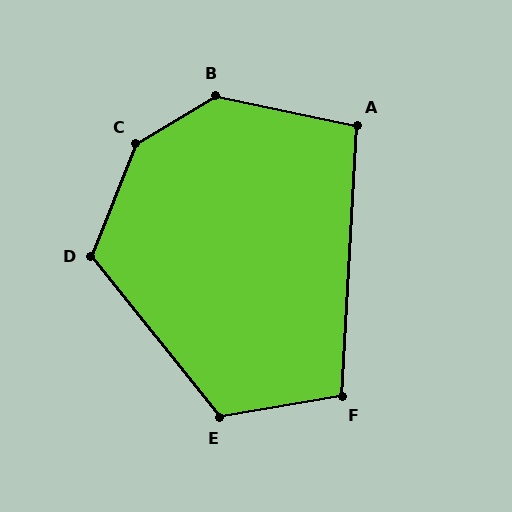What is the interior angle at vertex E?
Approximately 119 degrees (obtuse).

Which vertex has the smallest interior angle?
A, at approximately 99 degrees.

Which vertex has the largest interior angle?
C, at approximately 142 degrees.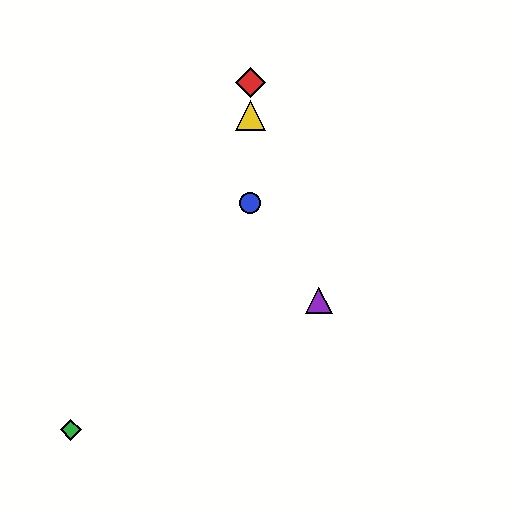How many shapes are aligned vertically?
3 shapes (the red diamond, the blue circle, the yellow triangle) are aligned vertically.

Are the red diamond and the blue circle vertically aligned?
Yes, both are at x≈250.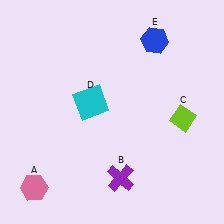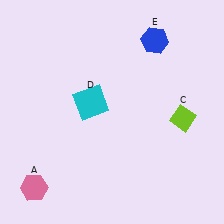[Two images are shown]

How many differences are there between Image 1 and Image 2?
There is 1 difference between the two images.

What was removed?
The purple cross (B) was removed in Image 2.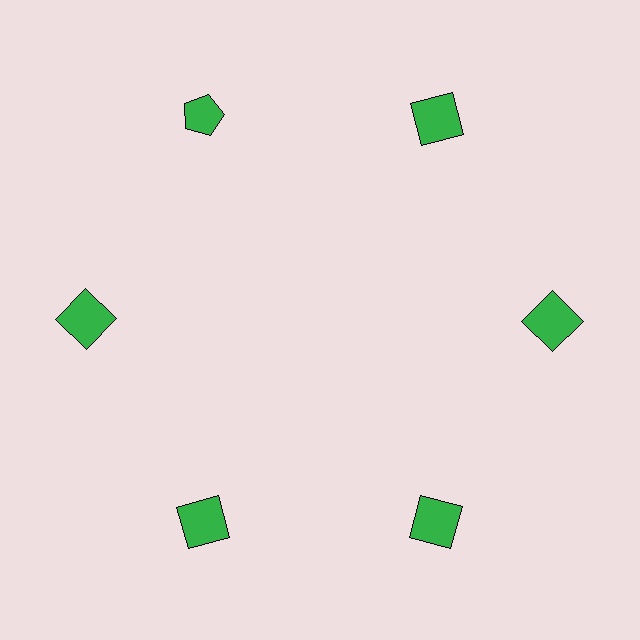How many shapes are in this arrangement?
There are 6 shapes arranged in a ring pattern.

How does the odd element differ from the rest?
It has a different shape: pentagon instead of square.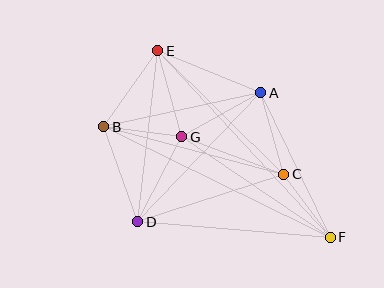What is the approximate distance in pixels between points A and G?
The distance between A and G is approximately 91 pixels.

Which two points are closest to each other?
Points C and F are closest to each other.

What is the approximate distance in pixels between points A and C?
The distance between A and C is approximately 85 pixels.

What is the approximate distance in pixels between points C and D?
The distance between C and D is approximately 154 pixels.